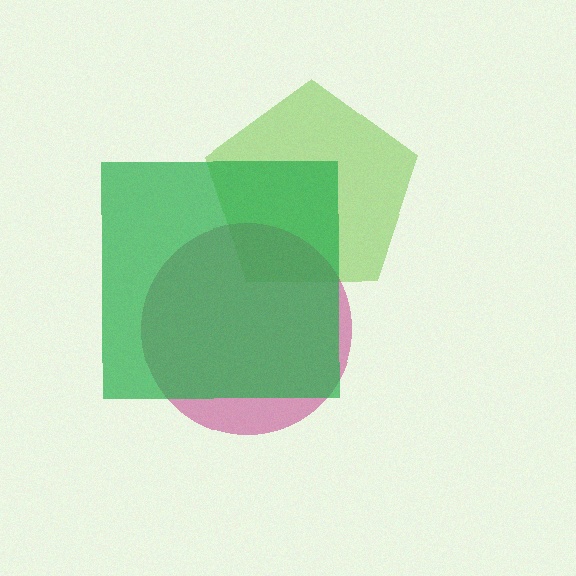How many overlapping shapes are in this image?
There are 3 overlapping shapes in the image.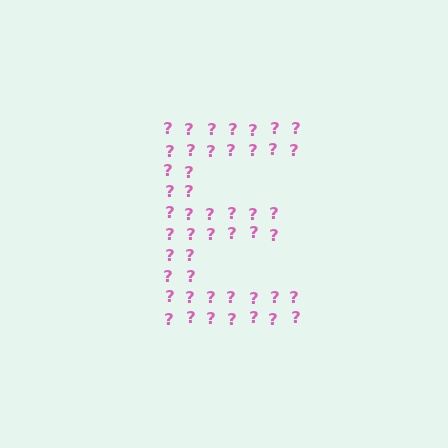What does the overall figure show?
The overall figure shows the letter E.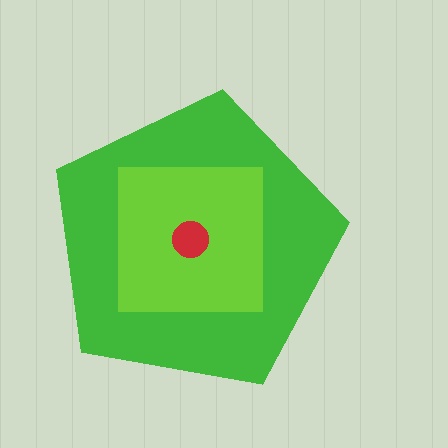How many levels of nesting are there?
3.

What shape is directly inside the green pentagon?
The lime square.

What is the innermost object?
The red circle.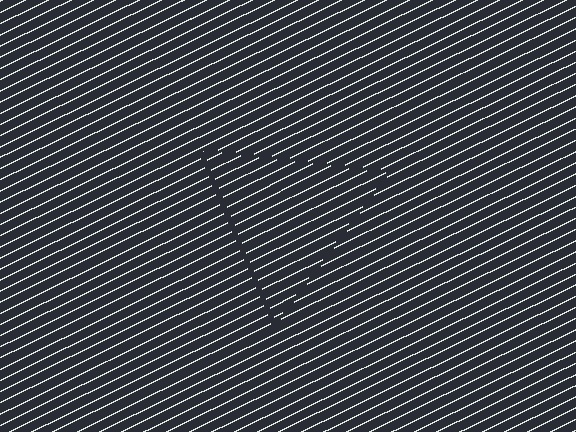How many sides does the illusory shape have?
3 sides — the line-ends trace a triangle.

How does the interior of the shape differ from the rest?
The interior of the shape contains the same grating, shifted by half a period — the contour is defined by the phase discontinuity where line-ends from the inner and outer gratings abut.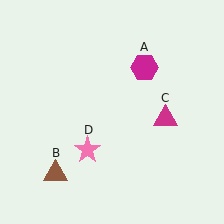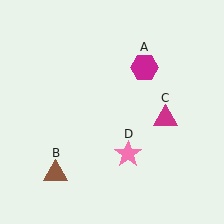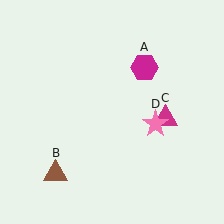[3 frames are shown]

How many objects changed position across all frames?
1 object changed position: pink star (object D).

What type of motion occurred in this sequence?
The pink star (object D) rotated counterclockwise around the center of the scene.